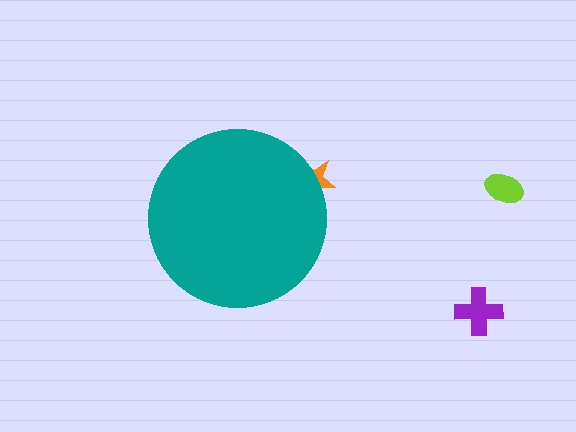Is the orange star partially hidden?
Yes, the orange star is partially hidden behind the teal circle.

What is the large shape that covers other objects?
A teal circle.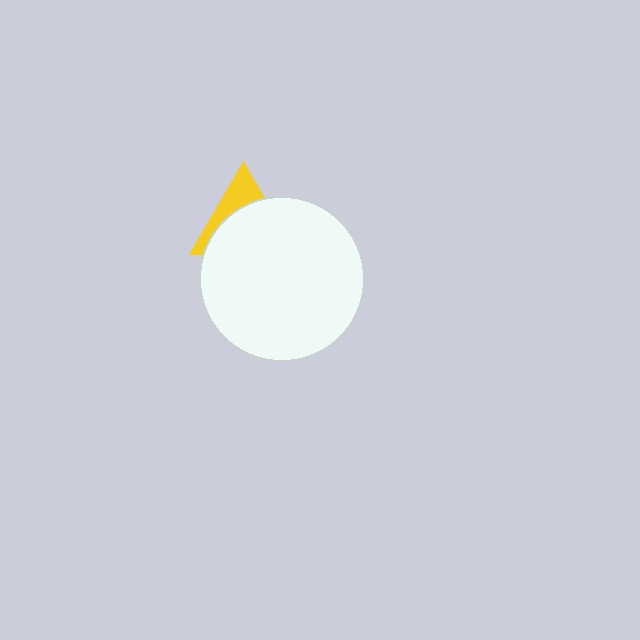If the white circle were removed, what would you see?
You would see the complete yellow triangle.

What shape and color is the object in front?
The object in front is a white circle.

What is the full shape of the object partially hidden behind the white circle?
The partially hidden object is a yellow triangle.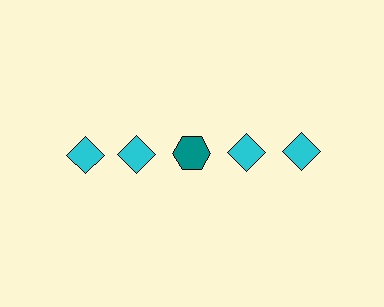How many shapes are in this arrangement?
There are 5 shapes arranged in a grid pattern.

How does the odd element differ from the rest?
It differs in both color (teal instead of cyan) and shape (hexagon instead of diamond).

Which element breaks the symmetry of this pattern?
The teal hexagon in the top row, center column breaks the symmetry. All other shapes are cyan diamonds.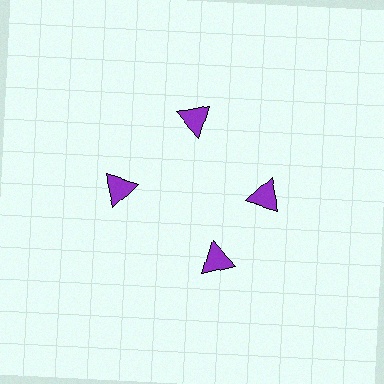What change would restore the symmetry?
The symmetry would be restored by rotating it back into even spacing with its neighbors so that all 4 triangles sit at equal angles and equal distance from the center.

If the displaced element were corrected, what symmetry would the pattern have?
It would have 4-fold rotational symmetry — the pattern would map onto itself every 90 degrees.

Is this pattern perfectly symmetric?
No. The 4 purple triangles are arranged in a ring, but one element near the 6 o'clock position is rotated out of alignment along the ring, breaking the 4-fold rotational symmetry.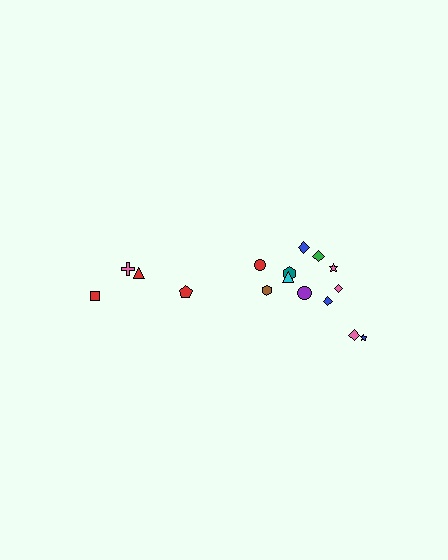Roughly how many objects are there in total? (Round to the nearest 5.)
Roughly 15 objects in total.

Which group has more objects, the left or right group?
The right group.